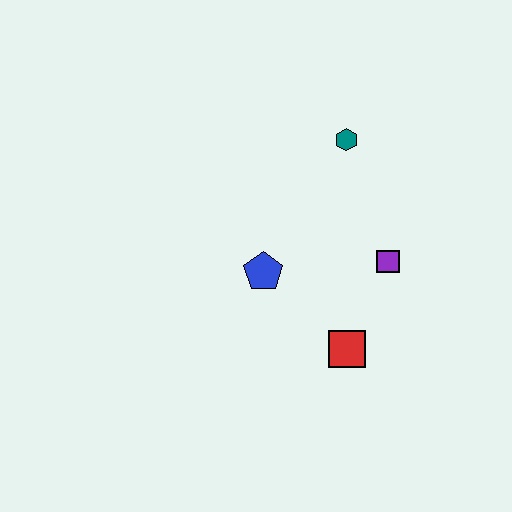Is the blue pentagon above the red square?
Yes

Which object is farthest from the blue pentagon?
The teal hexagon is farthest from the blue pentagon.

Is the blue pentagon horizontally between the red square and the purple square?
No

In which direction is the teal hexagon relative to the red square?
The teal hexagon is above the red square.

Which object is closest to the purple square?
The red square is closest to the purple square.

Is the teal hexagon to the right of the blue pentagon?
Yes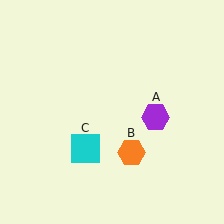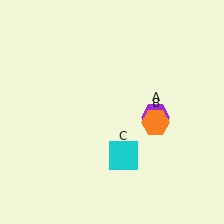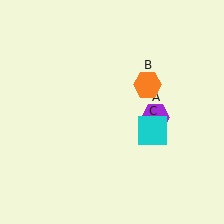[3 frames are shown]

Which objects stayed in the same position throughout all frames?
Purple hexagon (object A) remained stationary.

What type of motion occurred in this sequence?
The orange hexagon (object B), cyan square (object C) rotated counterclockwise around the center of the scene.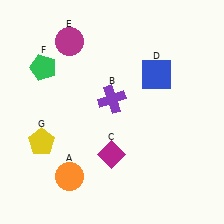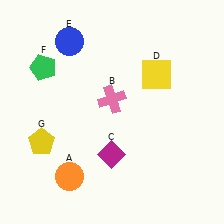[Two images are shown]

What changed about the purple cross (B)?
In Image 1, B is purple. In Image 2, it changed to pink.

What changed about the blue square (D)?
In Image 1, D is blue. In Image 2, it changed to yellow.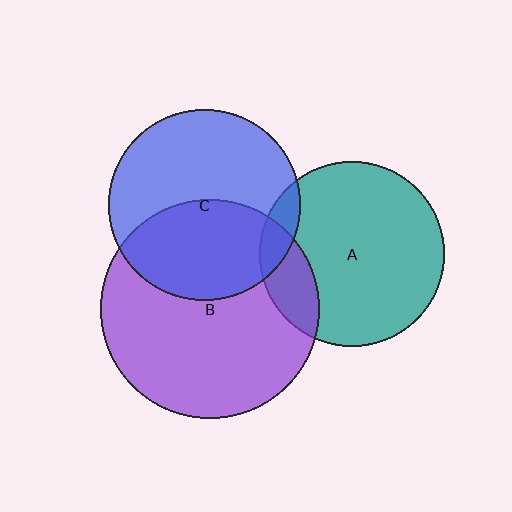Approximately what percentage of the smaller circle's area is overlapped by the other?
Approximately 10%.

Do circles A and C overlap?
Yes.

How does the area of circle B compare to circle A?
Approximately 1.4 times.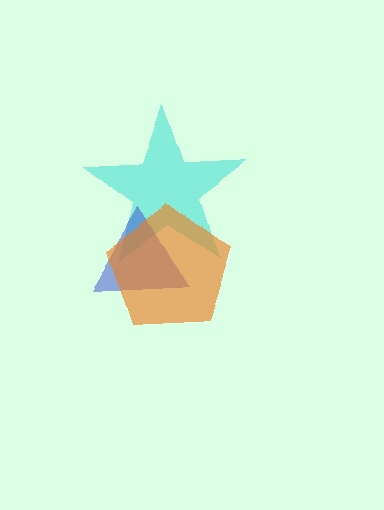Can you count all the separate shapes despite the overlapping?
Yes, there are 3 separate shapes.